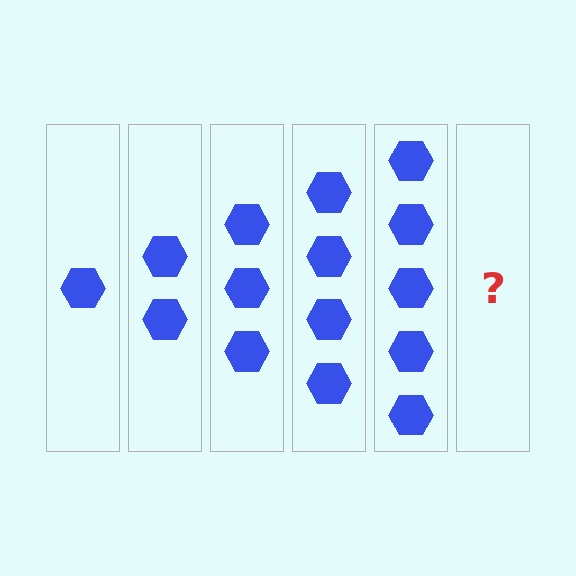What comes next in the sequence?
The next element should be 6 hexagons.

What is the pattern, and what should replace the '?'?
The pattern is that each step adds one more hexagon. The '?' should be 6 hexagons.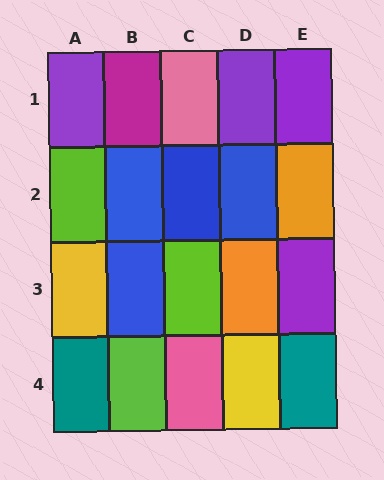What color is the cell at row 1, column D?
Purple.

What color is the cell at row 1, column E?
Purple.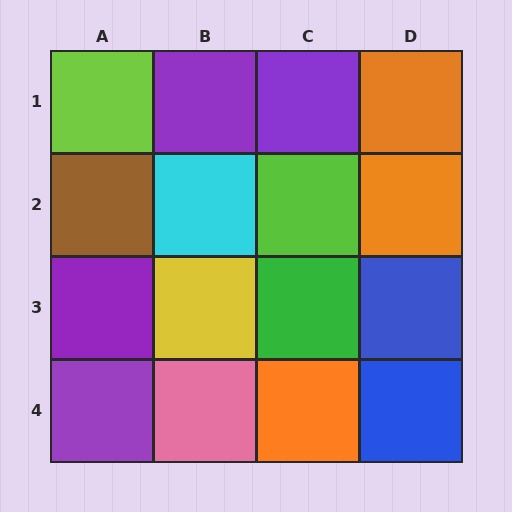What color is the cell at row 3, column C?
Green.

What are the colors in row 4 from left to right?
Purple, pink, orange, blue.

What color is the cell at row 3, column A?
Purple.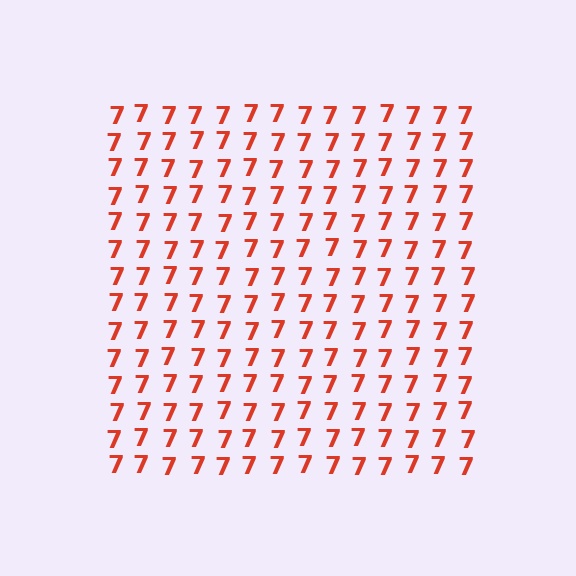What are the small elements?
The small elements are digit 7's.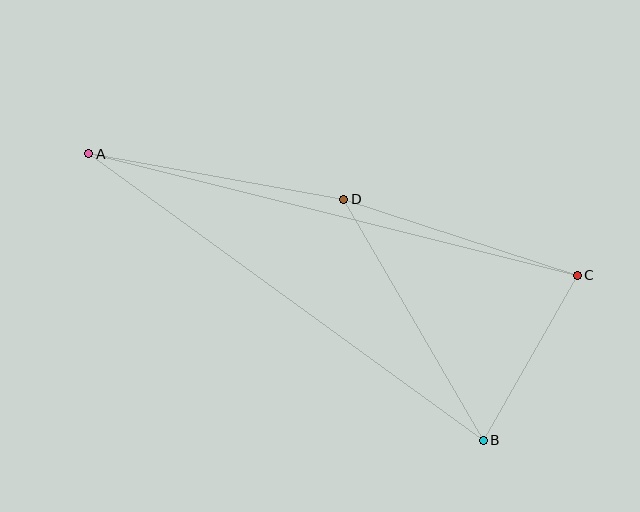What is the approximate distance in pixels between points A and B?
The distance between A and B is approximately 487 pixels.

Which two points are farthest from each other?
Points A and C are farthest from each other.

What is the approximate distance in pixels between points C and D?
The distance between C and D is approximately 245 pixels.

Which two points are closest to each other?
Points B and C are closest to each other.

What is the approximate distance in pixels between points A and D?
The distance between A and D is approximately 259 pixels.